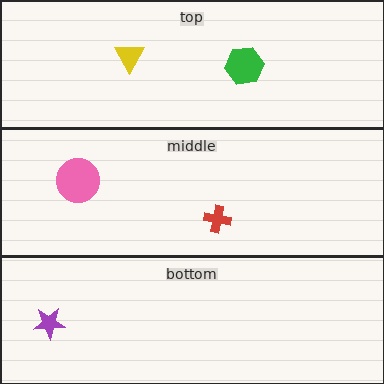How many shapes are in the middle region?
2.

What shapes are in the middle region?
The red cross, the pink circle.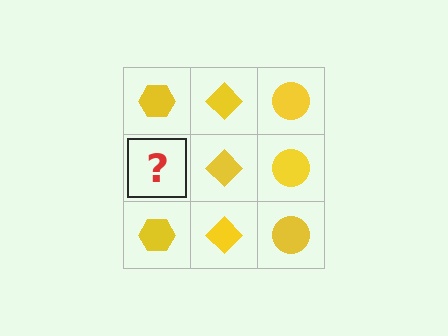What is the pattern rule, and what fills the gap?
The rule is that each column has a consistent shape. The gap should be filled with a yellow hexagon.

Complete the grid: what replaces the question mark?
The question mark should be replaced with a yellow hexagon.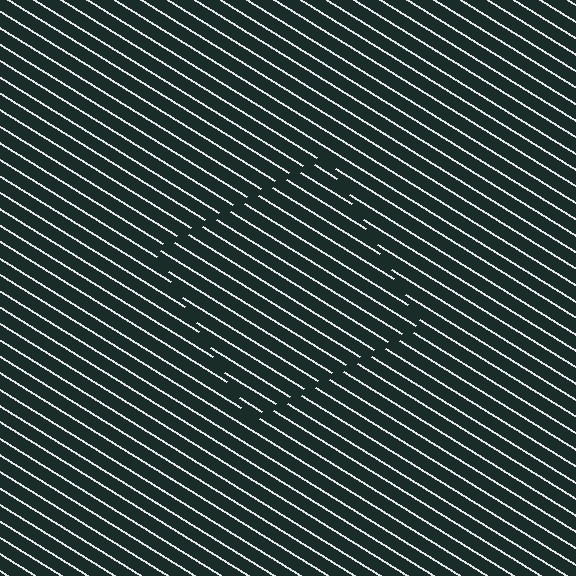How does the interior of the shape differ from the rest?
The interior of the shape contains the same grating, shifted by half a period — the contour is defined by the phase discontinuity where line-ends from the inner and outer gratings abut.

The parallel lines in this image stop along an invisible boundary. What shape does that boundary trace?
An illusory square. The interior of the shape contains the same grating, shifted by half a period — the contour is defined by the phase discontinuity where line-ends from the inner and outer gratings abut.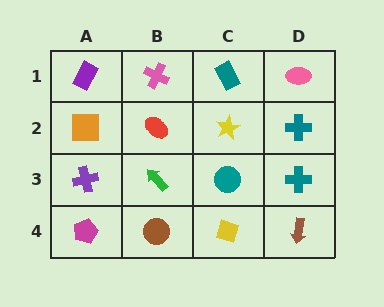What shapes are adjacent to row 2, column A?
A purple rectangle (row 1, column A), a purple cross (row 3, column A), a red ellipse (row 2, column B).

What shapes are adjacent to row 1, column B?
A red ellipse (row 2, column B), a purple rectangle (row 1, column A), a teal rectangle (row 1, column C).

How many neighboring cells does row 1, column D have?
2.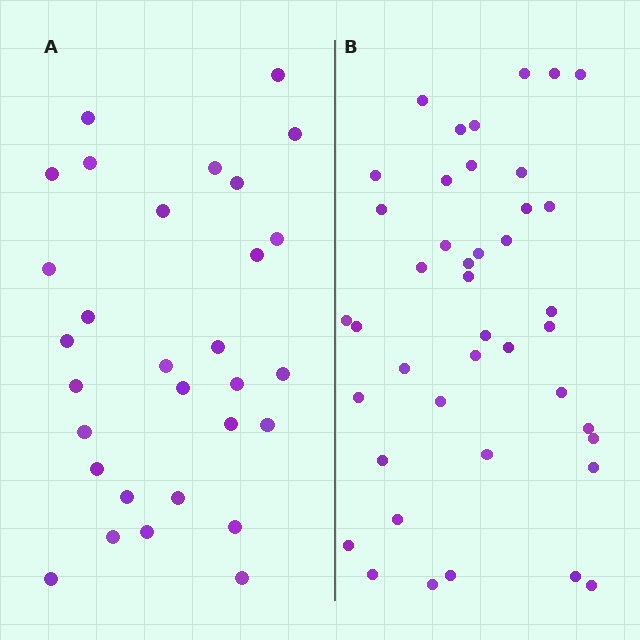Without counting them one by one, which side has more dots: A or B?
Region B (the right region) has more dots.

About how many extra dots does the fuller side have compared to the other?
Region B has roughly 12 or so more dots than region A.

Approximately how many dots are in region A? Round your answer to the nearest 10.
About 30 dots.